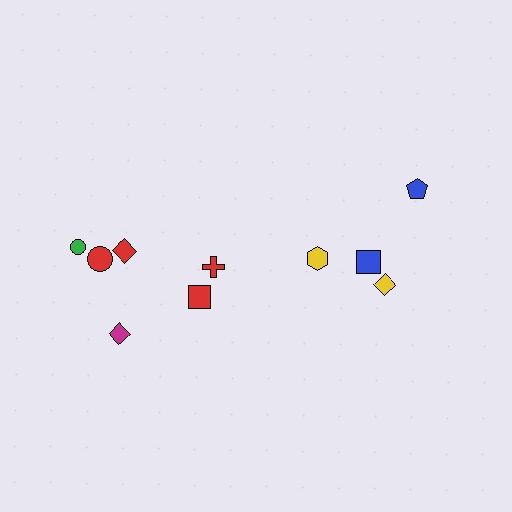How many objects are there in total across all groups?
There are 10 objects.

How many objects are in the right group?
There are 4 objects.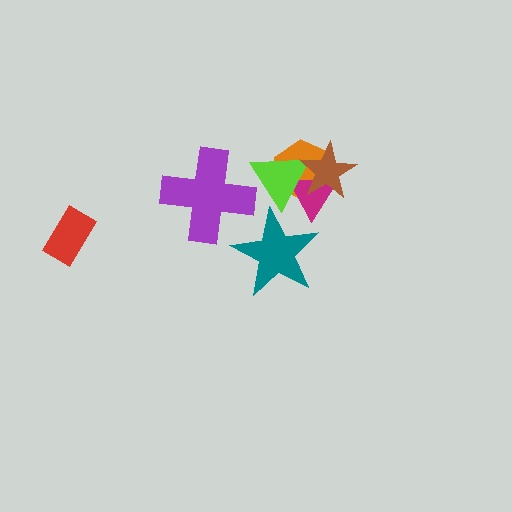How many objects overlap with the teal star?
0 objects overlap with the teal star.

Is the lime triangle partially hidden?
Yes, it is partially covered by another shape.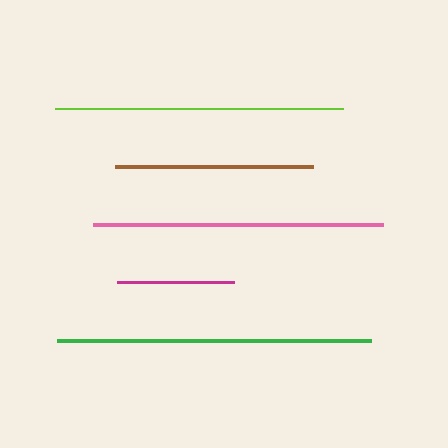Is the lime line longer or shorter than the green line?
The green line is longer than the lime line.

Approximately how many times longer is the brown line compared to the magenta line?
The brown line is approximately 1.7 times the length of the magenta line.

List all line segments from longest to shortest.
From longest to shortest: green, pink, lime, brown, magenta.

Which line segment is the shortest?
The magenta line is the shortest at approximately 117 pixels.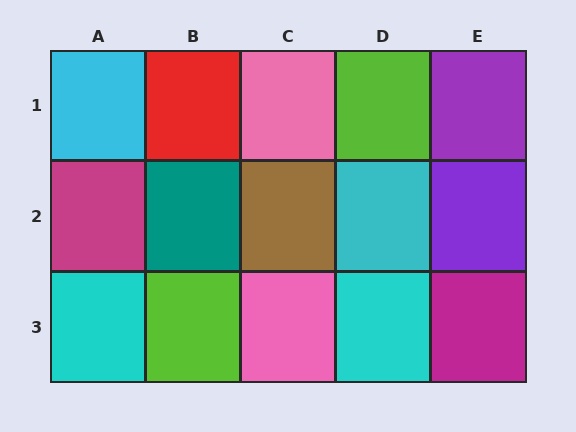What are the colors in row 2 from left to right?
Magenta, teal, brown, cyan, purple.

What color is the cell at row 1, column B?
Red.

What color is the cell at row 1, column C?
Pink.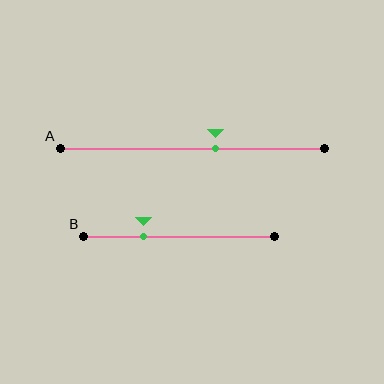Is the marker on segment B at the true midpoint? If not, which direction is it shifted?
No, the marker on segment B is shifted to the left by about 19% of the segment length.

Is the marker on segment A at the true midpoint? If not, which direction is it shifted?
No, the marker on segment A is shifted to the right by about 9% of the segment length.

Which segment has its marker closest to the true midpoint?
Segment A has its marker closest to the true midpoint.